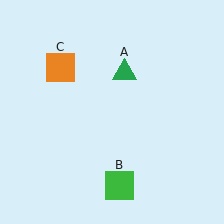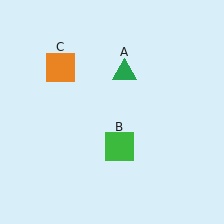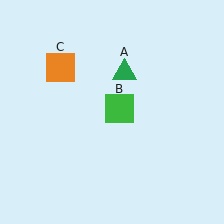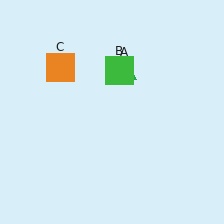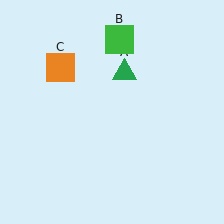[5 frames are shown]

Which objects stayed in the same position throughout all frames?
Green triangle (object A) and orange square (object C) remained stationary.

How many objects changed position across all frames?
1 object changed position: green square (object B).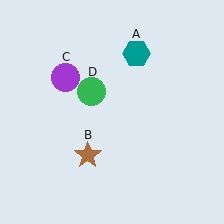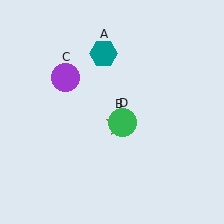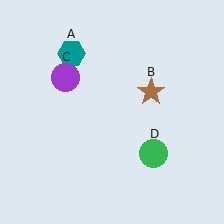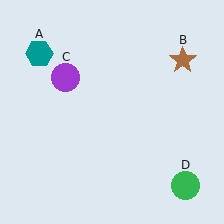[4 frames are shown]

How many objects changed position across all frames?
3 objects changed position: teal hexagon (object A), brown star (object B), green circle (object D).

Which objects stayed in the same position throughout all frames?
Purple circle (object C) remained stationary.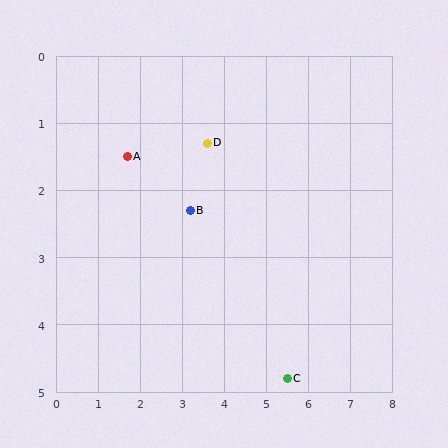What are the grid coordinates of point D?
Point D is at approximately (3.6, 1.3).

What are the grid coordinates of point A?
Point A is at approximately (1.7, 1.5).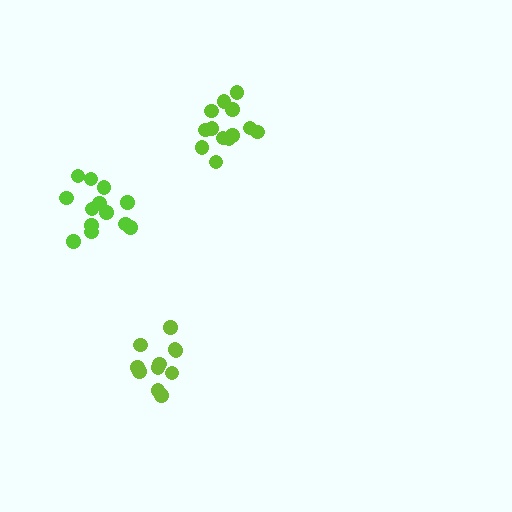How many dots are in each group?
Group 1: 13 dots, Group 2: 11 dots, Group 3: 13 dots (37 total).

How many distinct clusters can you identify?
There are 3 distinct clusters.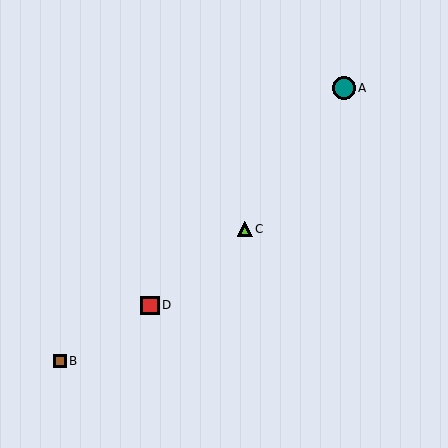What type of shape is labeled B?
Shape B is a brown square.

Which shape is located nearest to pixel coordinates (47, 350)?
The brown square (labeled B) at (60, 361) is nearest to that location.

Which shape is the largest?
The teal circle (labeled A) is the largest.